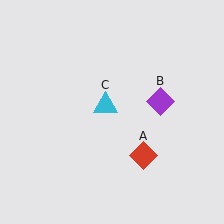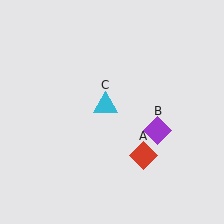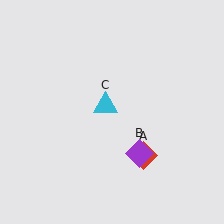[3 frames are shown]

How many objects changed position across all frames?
1 object changed position: purple diamond (object B).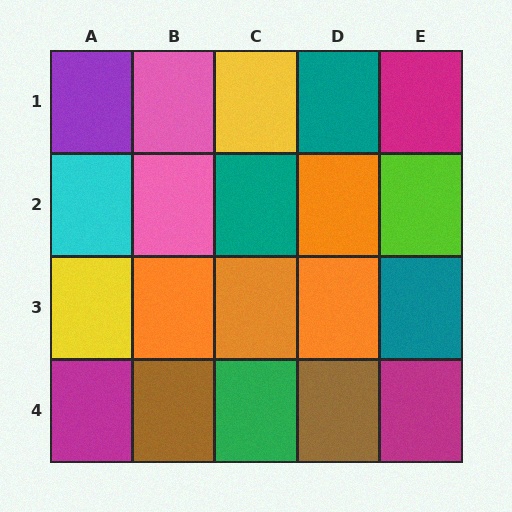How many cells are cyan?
1 cell is cyan.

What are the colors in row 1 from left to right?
Purple, pink, yellow, teal, magenta.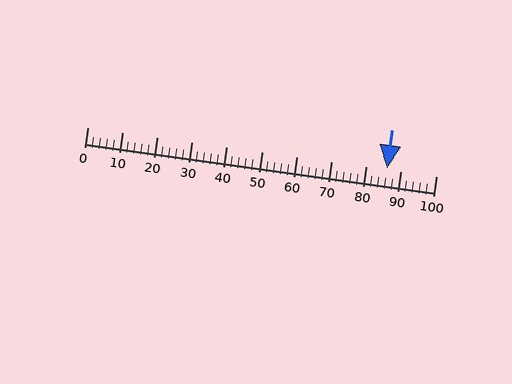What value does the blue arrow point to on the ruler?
The blue arrow points to approximately 86.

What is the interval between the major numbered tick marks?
The major tick marks are spaced 10 units apart.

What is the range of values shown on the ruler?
The ruler shows values from 0 to 100.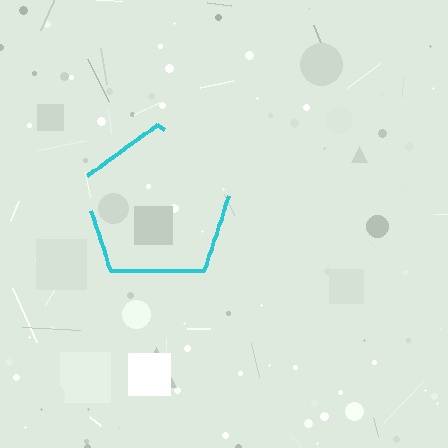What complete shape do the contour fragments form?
The contour fragments form a pentagon.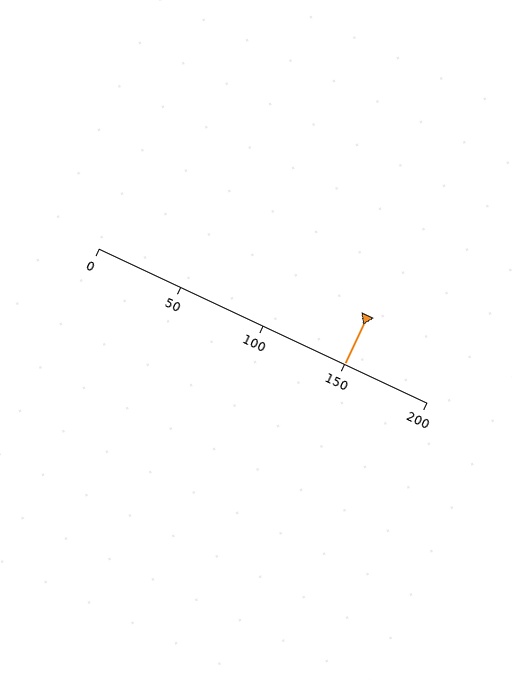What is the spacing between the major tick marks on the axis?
The major ticks are spaced 50 apart.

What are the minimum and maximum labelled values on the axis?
The axis runs from 0 to 200.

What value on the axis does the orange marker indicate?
The marker indicates approximately 150.